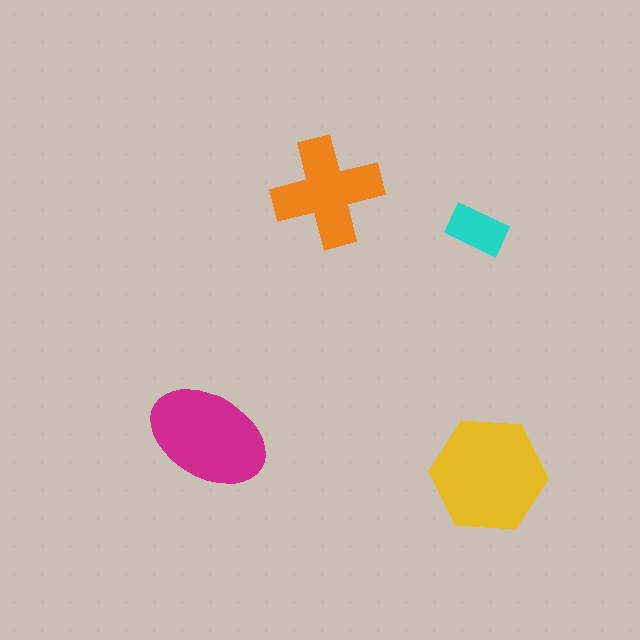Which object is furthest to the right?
The yellow hexagon is rightmost.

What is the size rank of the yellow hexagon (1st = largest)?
1st.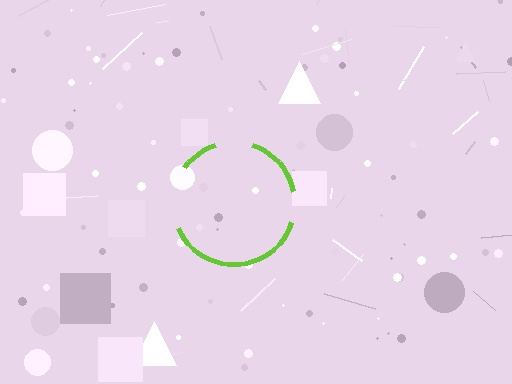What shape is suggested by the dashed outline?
The dashed outline suggests a circle.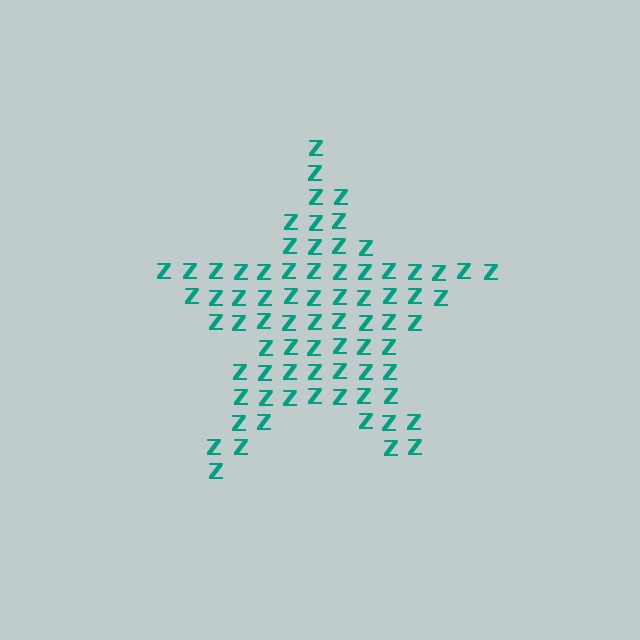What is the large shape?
The large shape is a star.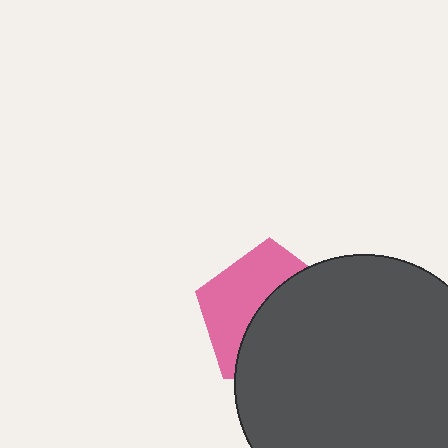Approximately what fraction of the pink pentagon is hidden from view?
Roughly 56% of the pink pentagon is hidden behind the dark gray circle.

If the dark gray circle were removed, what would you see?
You would see the complete pink pentagon.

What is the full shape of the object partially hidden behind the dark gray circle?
The partially hidden object is a pink pentagon.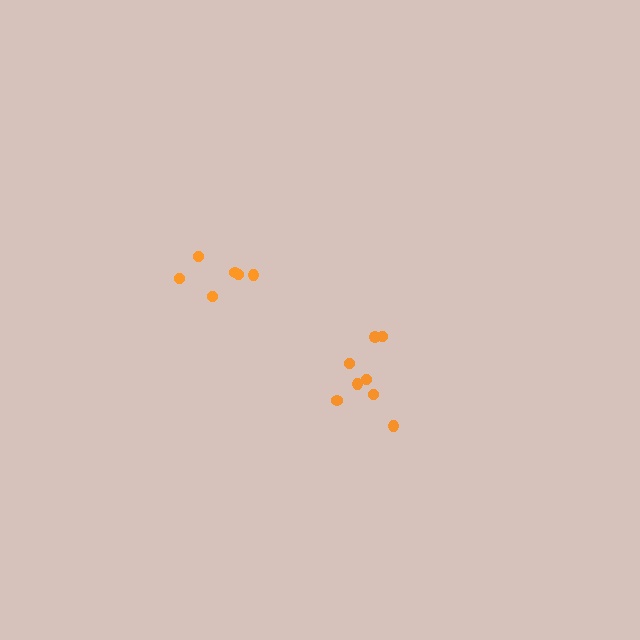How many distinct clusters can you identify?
There are 2 distinct clusters.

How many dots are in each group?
Group 1: 8 dots, Group 2: 6 dots (14 total).